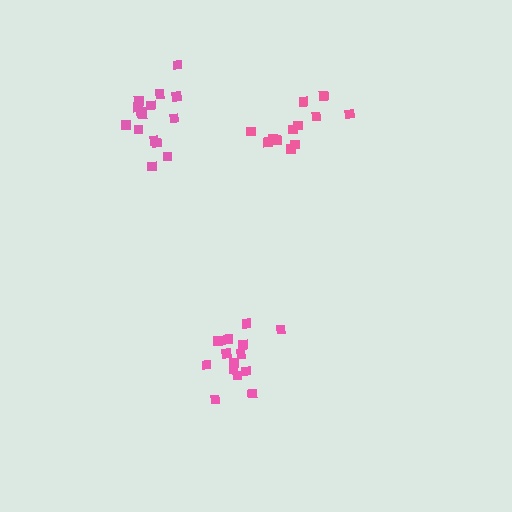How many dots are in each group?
Group 1: 14 dots, Group 2: 12 dots, Group 3: 15 dots (41 total).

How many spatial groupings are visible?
There are 3 spatial groupings.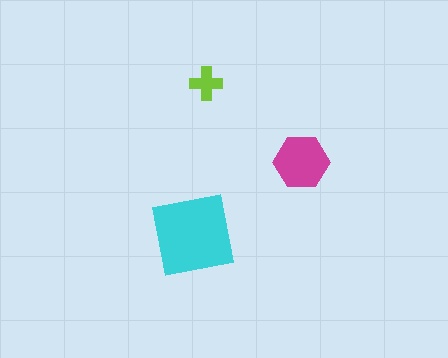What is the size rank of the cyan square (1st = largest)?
1st.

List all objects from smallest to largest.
The lime cross, the magenta hexagon, the cyan square.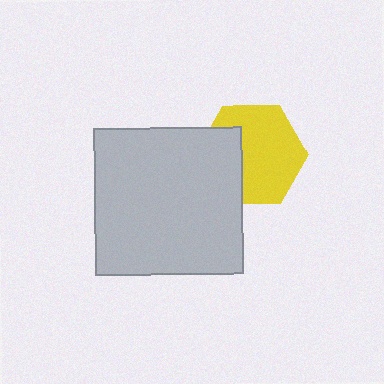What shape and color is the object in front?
The object in front is a light gray square.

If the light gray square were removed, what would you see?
You would see the complete yellow hexagon.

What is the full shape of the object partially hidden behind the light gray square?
The partially hidden object is a yellow hexagon.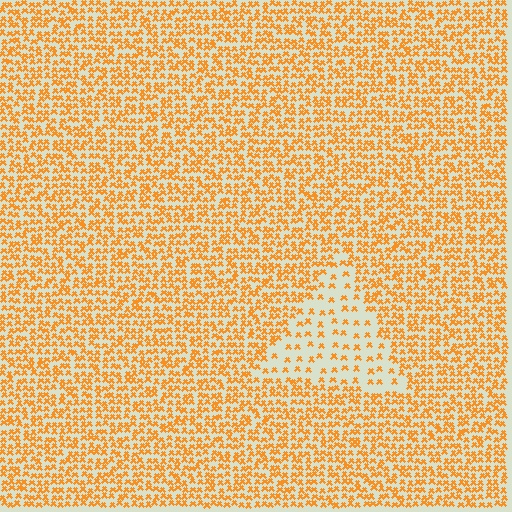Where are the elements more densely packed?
The elements are more densely packed outside the triangle boundary.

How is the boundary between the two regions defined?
The boundary is defined by a change in element density (approximately 2.6x ratio). All elements are the same color, size, and shape.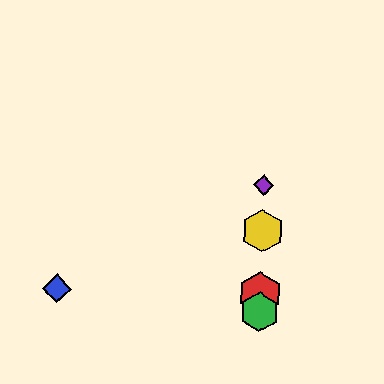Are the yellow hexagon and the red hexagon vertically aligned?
Yes, both are at x≈262.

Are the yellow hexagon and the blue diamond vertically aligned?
No, the yellow hexagon is at x≈262 and the blue diamond is at x≈57.